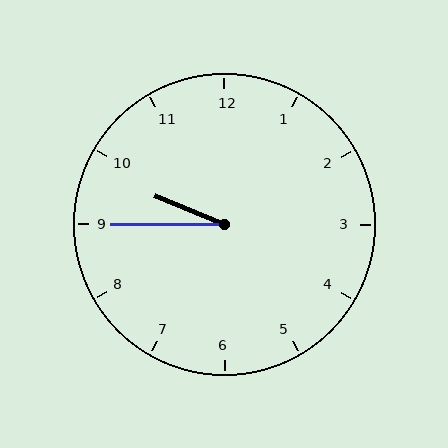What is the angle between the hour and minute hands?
Approximately 22 degrees.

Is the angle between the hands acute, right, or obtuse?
It is acute.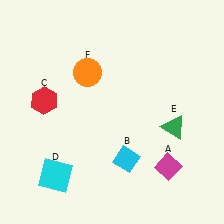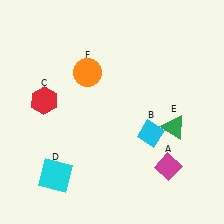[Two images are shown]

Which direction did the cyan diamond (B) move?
The cyan diamond (B) moved up.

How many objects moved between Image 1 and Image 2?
1 object moved between the two images.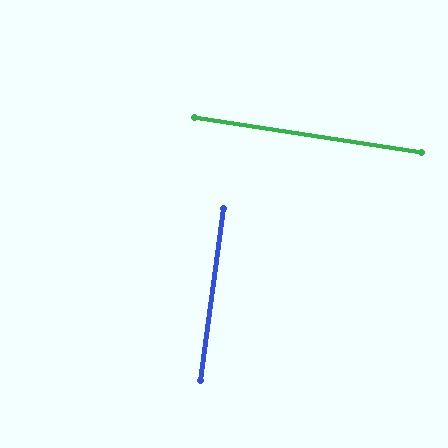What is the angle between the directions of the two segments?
Approximately 89 degrees.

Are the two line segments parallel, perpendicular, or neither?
Perpendicular — they meet at approximately 89°.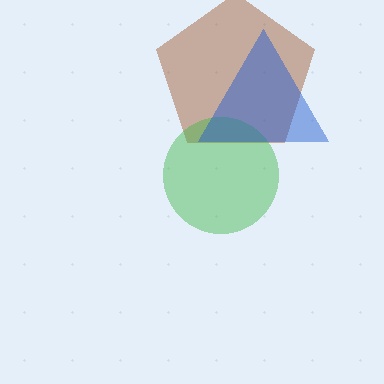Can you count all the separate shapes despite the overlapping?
Yes, there are 3 separate shapes.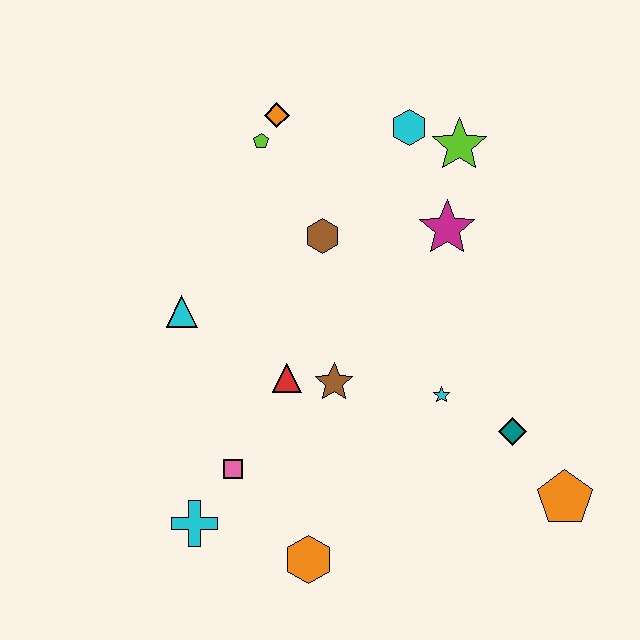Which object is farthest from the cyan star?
The orange diamond is farthest from the cyan star.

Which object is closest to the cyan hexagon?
The lime star is closest to the cyan hexagon.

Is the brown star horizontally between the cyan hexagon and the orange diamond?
Yes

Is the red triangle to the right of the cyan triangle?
Yes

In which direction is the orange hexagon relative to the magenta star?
The orange hexagon is below the magenta star.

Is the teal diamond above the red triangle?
No